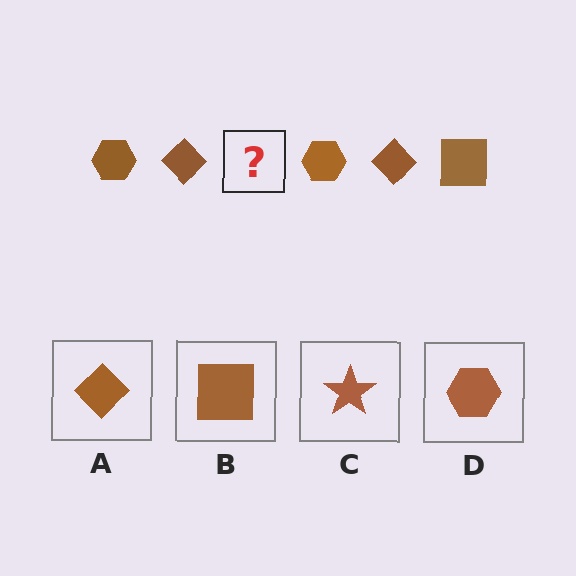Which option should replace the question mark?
Option B.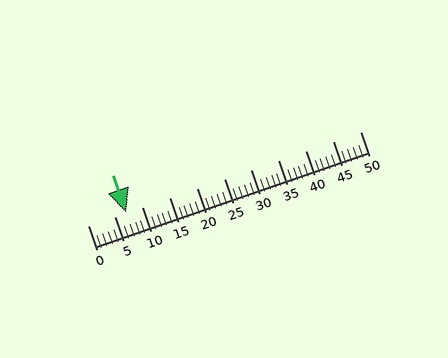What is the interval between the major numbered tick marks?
The major tick marks are spaced 5 units apart.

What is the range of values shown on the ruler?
The ruler shows values from 0 to 50.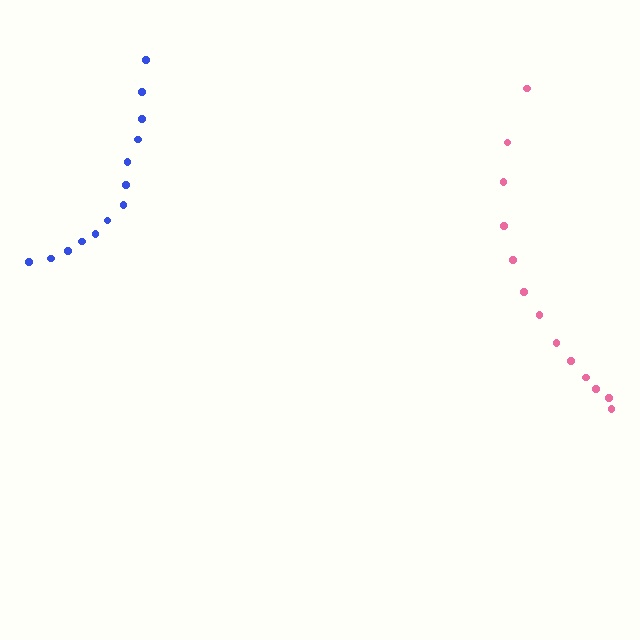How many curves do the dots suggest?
There are 2 distinct paths.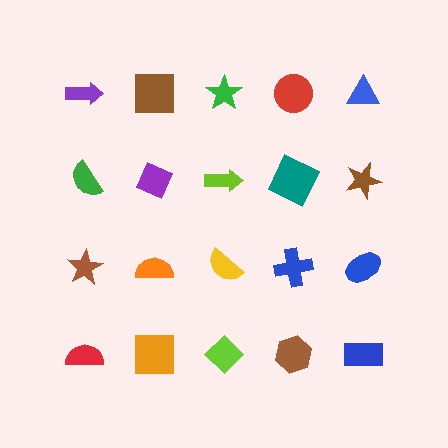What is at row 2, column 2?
A purple diamond.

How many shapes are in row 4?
5 shapes.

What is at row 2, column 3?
A lime arrow.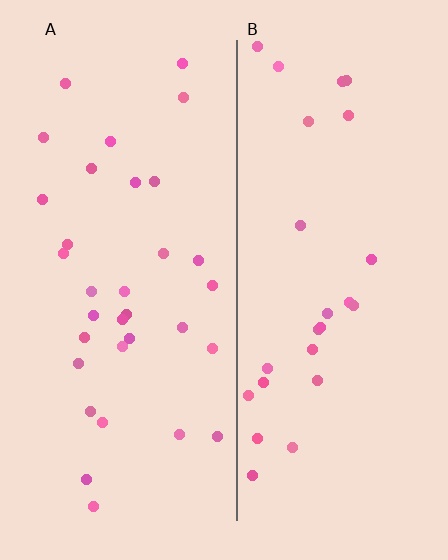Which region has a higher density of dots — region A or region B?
A (the left).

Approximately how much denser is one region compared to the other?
Approximately 1.3× — region A over region B.